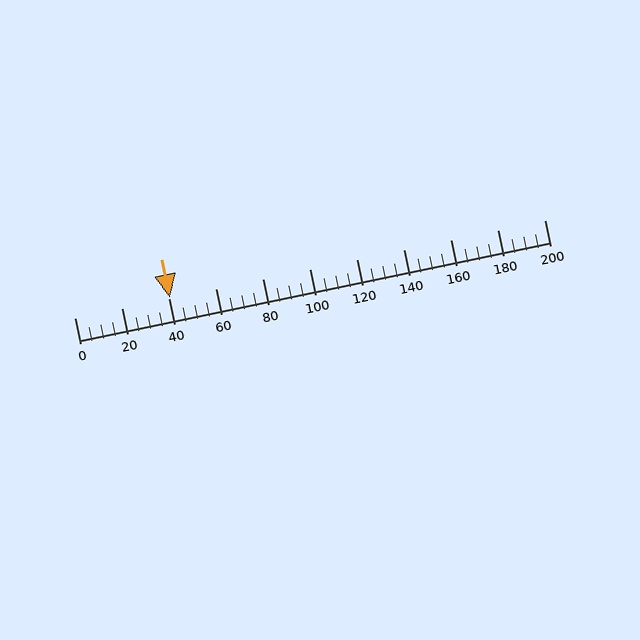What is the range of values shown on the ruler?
The ruler shows values from 0 to 200.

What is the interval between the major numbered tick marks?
The major tick marks are spaced 20 units apart.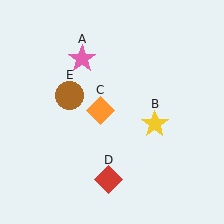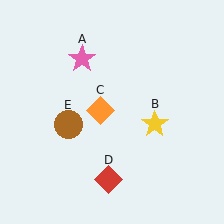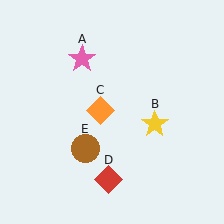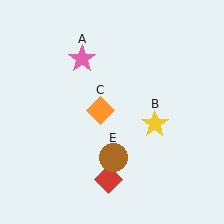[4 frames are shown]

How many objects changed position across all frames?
1 object changed position: brown circle (object E).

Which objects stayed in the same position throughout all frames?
Pink star (object A) and yellow star (object B) and orange diamond (object C) and red diamond (object D) remained stationary.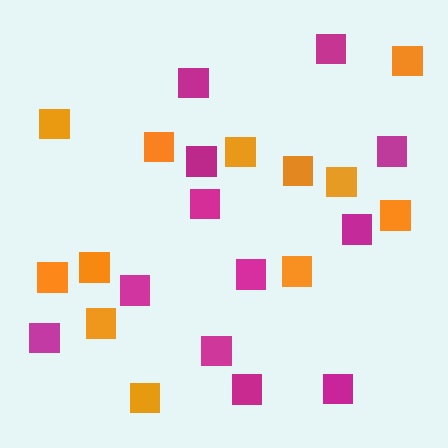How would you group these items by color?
There are 2 groups: one group of orange squares (12) and one group of magenta squares (12).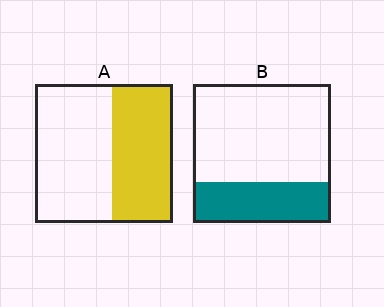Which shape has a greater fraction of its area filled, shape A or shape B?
Shape A.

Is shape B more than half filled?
No.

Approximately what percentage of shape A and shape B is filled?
A is approximately 45% and B is approximately 30%.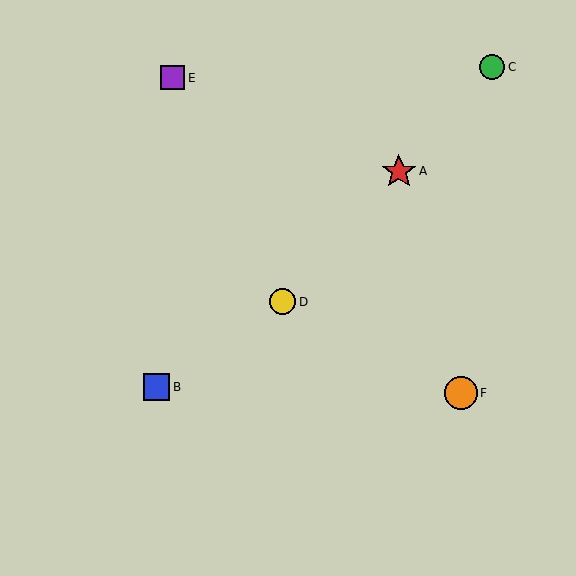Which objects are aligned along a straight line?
Objects A, C, D are aligned along a straight line.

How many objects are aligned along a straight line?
3 objects (A, C, D) are aligned along a straight line.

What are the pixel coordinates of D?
Object D is at (283, 302).